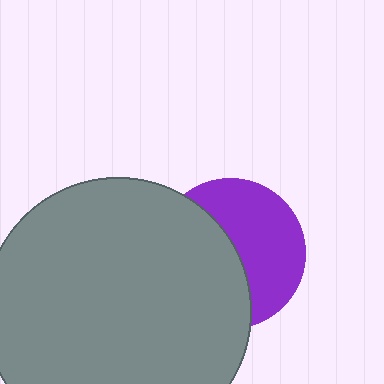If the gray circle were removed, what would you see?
You would see the complete purple circle.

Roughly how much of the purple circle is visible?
About half of it is visible (roughly 50%).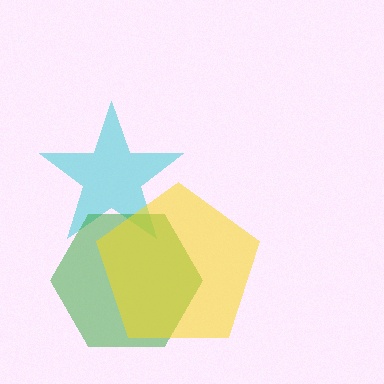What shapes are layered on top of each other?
The layered shapes are: a cyan star, a green hexagon, a yellow pentagon.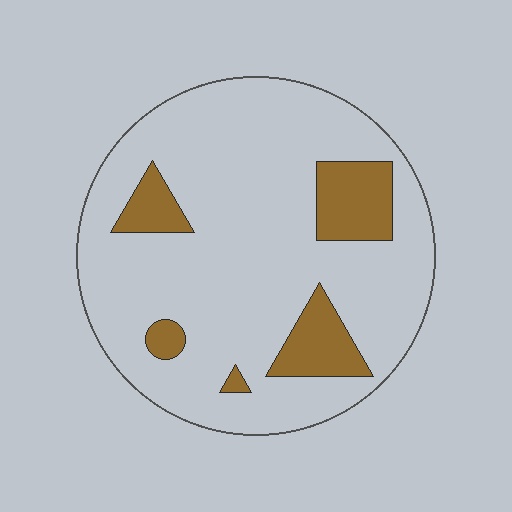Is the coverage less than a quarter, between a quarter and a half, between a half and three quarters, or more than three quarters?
Less than a quarter.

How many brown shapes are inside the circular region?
5.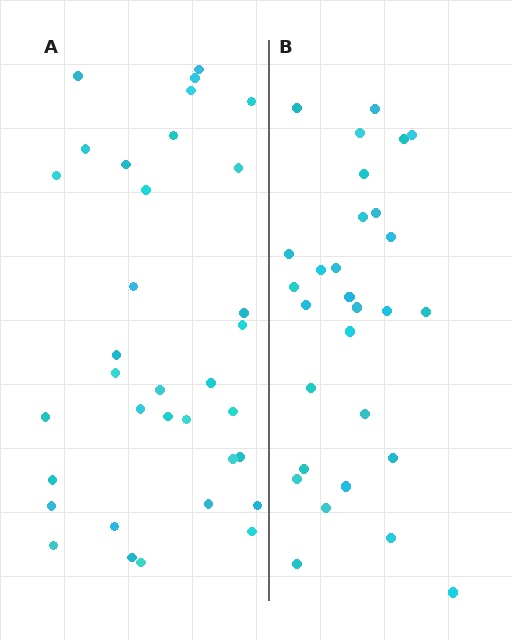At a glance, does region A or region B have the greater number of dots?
Region A (the left region) has more dots.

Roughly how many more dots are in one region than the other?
Region A has about 5 more dots than region B.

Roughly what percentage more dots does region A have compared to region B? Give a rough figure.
About 15% more.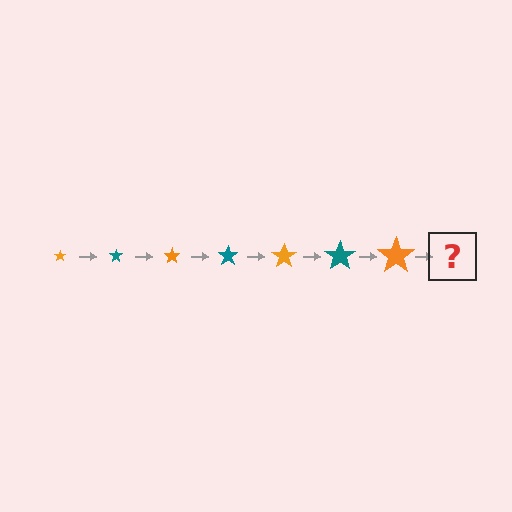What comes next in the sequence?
The next element should be a teal star, larger than the previous one.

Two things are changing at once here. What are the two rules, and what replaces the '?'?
The two rules are that the star grows larger each step and the color cycles through orange and teal. The '?' should be a teal star, larger than the previous one.